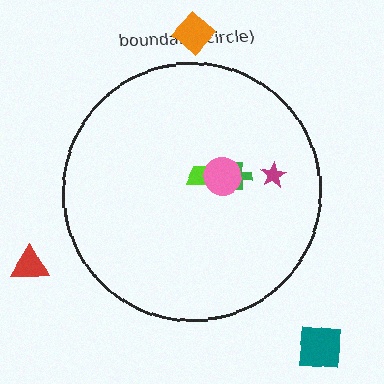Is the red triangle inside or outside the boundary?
Outside.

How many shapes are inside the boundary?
4 inside, 3 outside.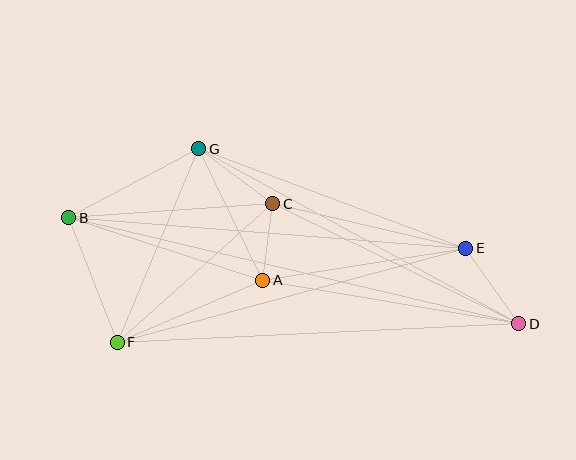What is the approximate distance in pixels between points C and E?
The distance between C and E is approximately 198 pixels.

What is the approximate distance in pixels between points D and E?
The distance between D and E is approximately 92 pixels.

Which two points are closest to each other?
Points A and C are closest to each other.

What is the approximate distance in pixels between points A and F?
The distance between A and F is approximately 158 pixels.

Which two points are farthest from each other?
Points B and D are farthest from each other.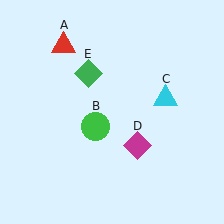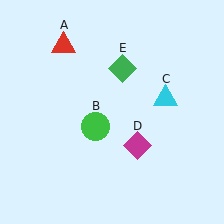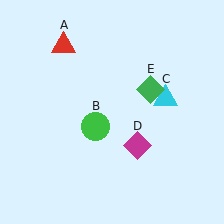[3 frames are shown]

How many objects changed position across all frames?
1 object changed position: green diamond (object E).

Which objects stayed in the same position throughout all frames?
Red triangle (object A) and green circle (object B) and cyan triangle (object C) and magenta diamond (object D) remained stationary.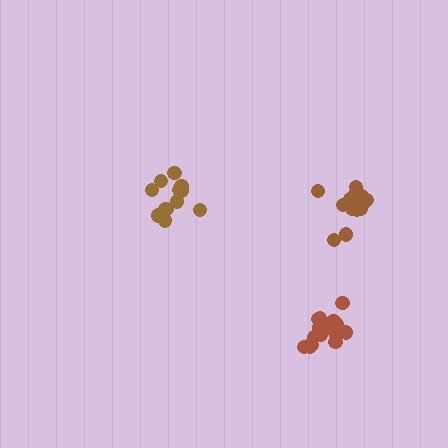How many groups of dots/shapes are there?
There are 3 groups.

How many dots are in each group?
Group 1: 14 dots, Group 2: 14 dots, Group 3: 17 dots (45 total).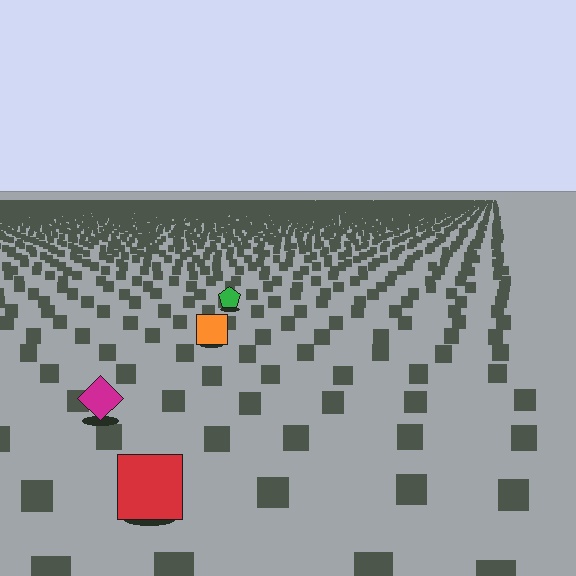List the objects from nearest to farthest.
From nearest to farthest: the red square, the magenta diamond, the orange square, the green pentagon.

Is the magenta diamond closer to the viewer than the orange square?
Yes. The magenta diamond is closer — you can tell from the texture gradient: the ground texture is coarser near it.